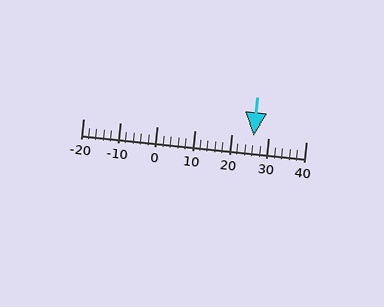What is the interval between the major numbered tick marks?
The major tick marks are spaced 10 units apart.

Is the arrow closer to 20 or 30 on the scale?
The arrow is closer to 30.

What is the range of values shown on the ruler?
The ruler shows values from -20 to 40.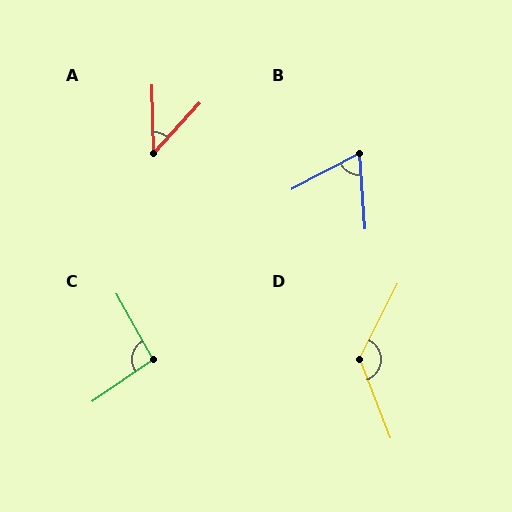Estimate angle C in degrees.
Approximately 95 degrees.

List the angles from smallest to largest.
A (44°), B (66°), C (95°), D (132°).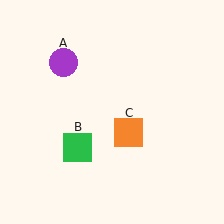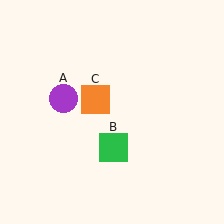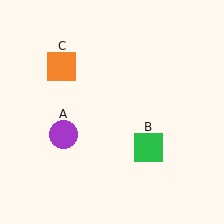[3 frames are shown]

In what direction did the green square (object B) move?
The green square (object B) moved right.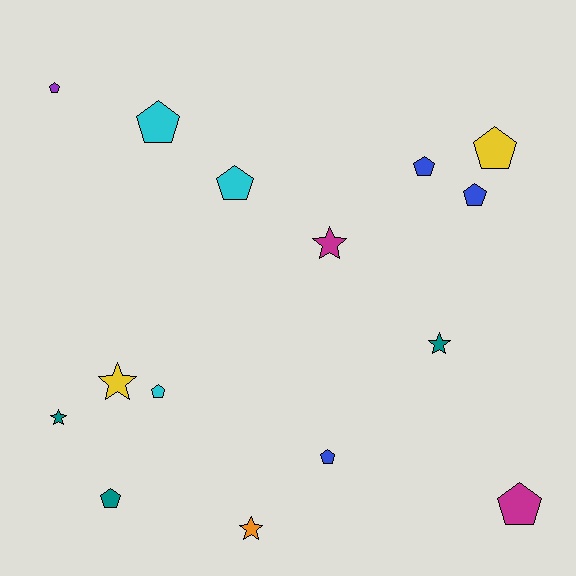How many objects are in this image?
There are 15 objects.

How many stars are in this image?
There are 5 stars.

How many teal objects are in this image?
There are 3 teal objects.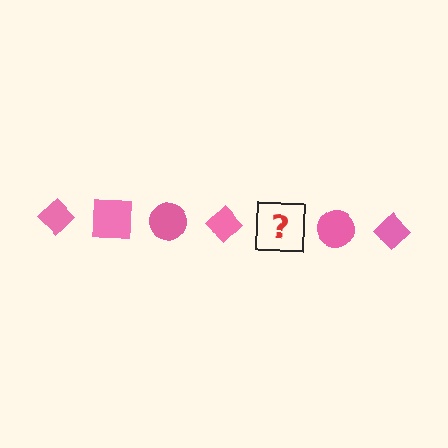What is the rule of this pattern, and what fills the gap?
The rule is that the pattern cycles through diamond, square, circle shapes in pink. The gap should be filled with a pink square.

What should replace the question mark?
The question mark should be replaced with a pink square.